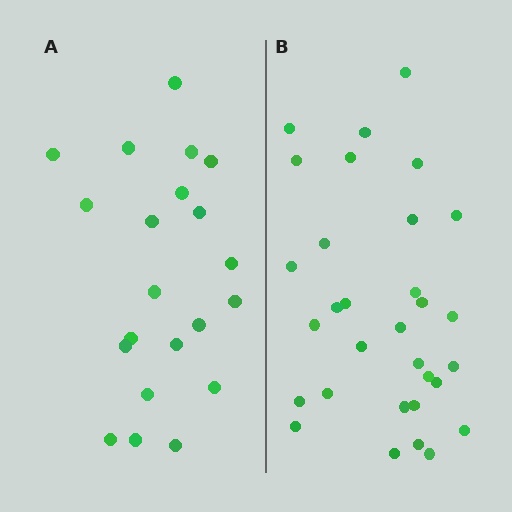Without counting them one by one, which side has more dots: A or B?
Region B (the right region) has more dots.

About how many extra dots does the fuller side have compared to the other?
Region B has roughly 10 or so more dots than region A.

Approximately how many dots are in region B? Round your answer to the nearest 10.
About 30 dots. (The exact count is 31, which rounds to 30.)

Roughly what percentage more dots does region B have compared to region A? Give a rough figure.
About 50% more.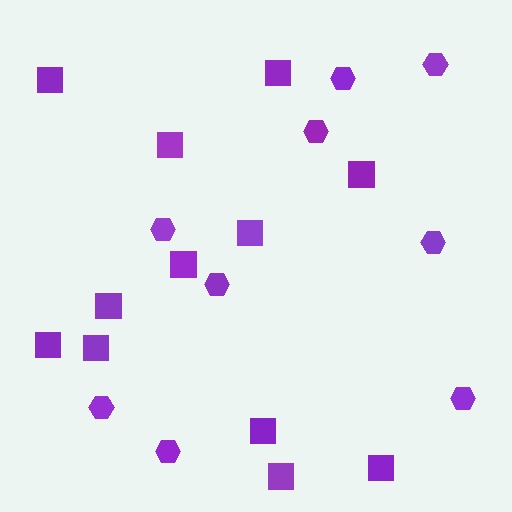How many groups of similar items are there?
There are 2 groups: one group of squares (12) and one group of hexagons (9).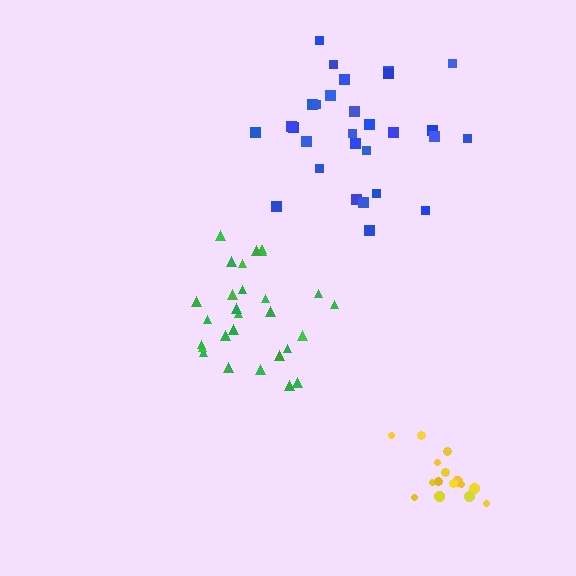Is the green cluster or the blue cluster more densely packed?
Green.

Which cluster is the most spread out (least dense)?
Blue.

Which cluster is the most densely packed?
Yellow.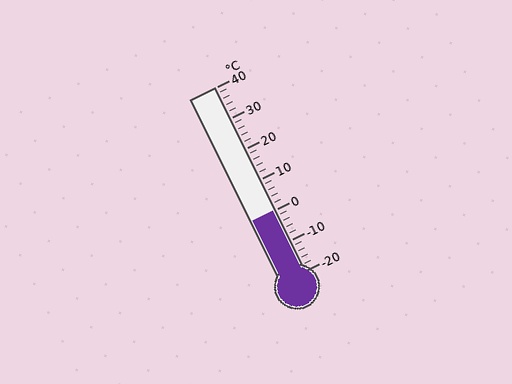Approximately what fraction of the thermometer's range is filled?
The thermometer is filled to approximately 35% of its range.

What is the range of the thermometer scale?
The thermometer scale ranges from -20°C to 40°C.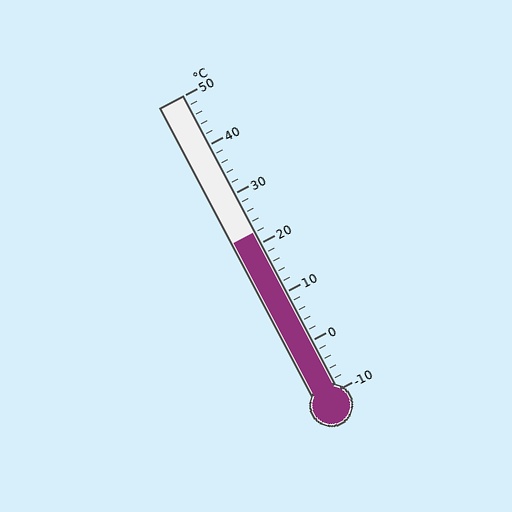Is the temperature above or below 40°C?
The temperature is below 40°C.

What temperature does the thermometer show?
The thermometer shows approximately 22°C.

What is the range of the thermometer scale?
The thermometer scale ranges from -10°C to 50°C.